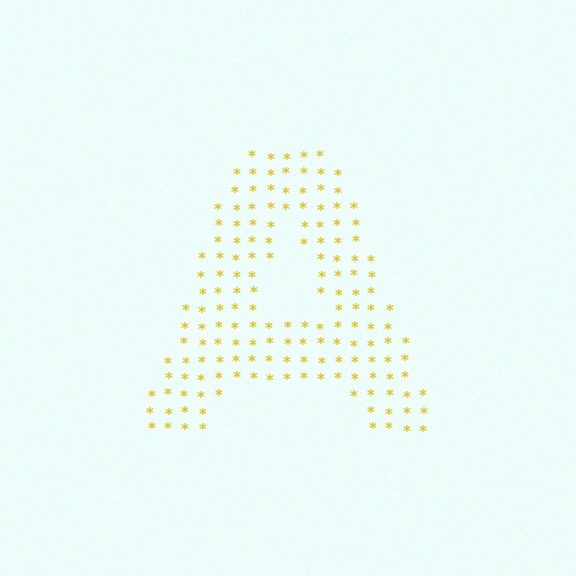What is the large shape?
The large shape is the letter A.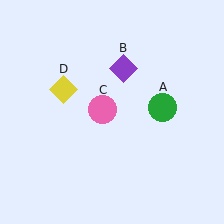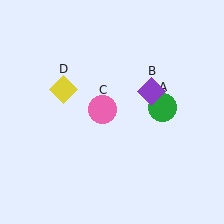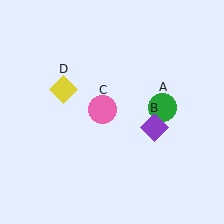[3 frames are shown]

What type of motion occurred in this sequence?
The purple diamond (object B) rotated clockwise around the center of the scene.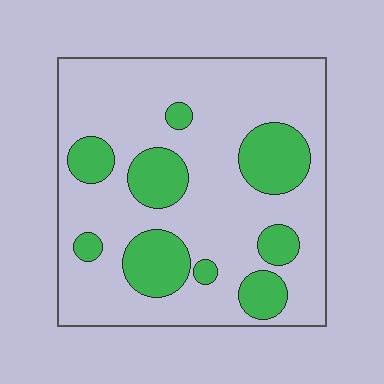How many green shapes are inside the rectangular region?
9.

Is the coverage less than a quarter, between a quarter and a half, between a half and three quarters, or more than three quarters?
Less than a quarter.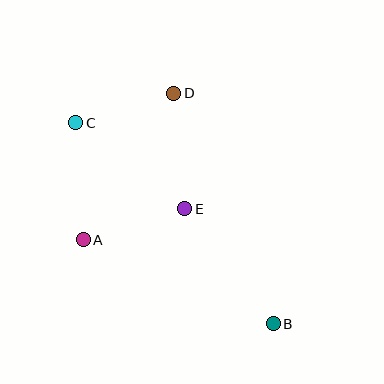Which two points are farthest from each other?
Points B and C are farthest from each other.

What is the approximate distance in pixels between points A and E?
The distance between A and E is approximately 106 pixels.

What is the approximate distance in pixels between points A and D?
The distance between A and D is approximately 172 pixels.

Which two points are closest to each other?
Points C and D are closest to each other.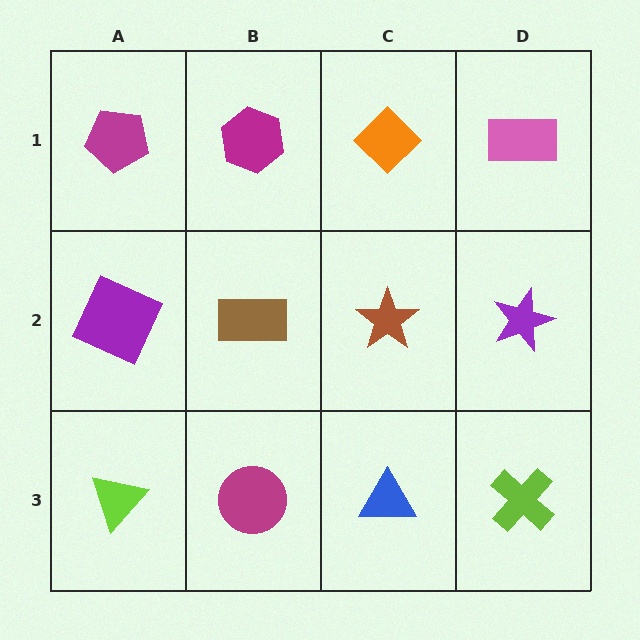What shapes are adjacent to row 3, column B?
A brown rectangle (row 2, column B), a lime triangle (row 3, column A), a blue triangle (row 3, column C).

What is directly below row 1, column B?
A brown rectangle.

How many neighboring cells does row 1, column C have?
3.